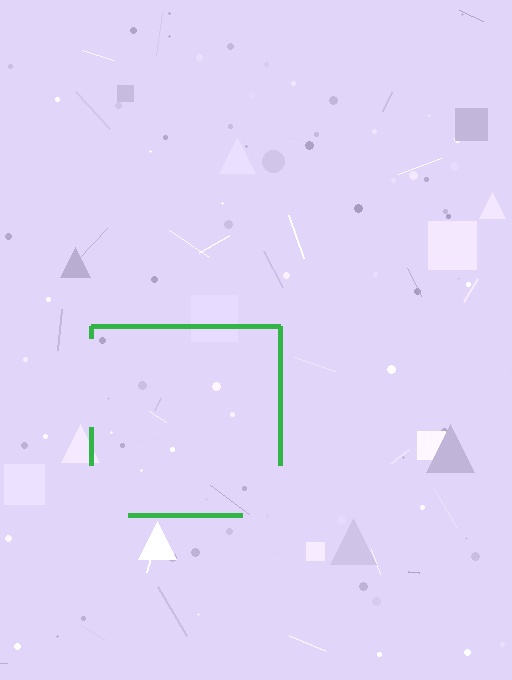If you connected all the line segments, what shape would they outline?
They would outline a square.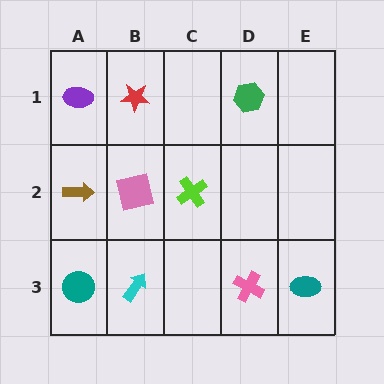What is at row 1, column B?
A red star.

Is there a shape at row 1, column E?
No, that cell is empty.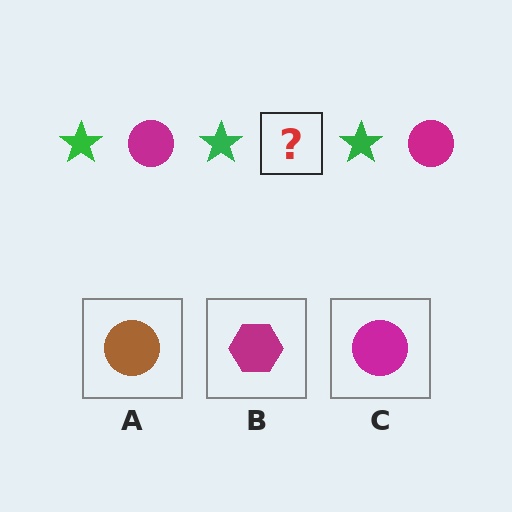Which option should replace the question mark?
Option C.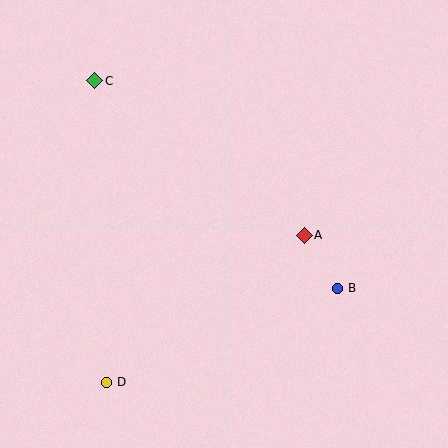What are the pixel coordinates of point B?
Point B is at (338, 288).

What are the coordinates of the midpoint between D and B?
The midpoint between D and B is at (222, 335).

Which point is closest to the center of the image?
Point A at (304, 235) is closest to the center.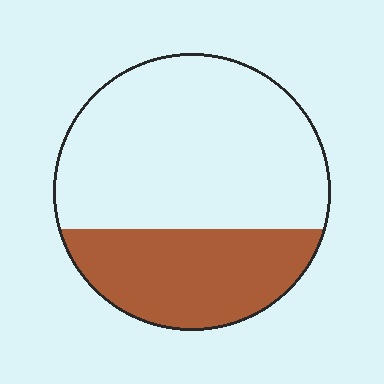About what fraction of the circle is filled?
About one third (1/3).